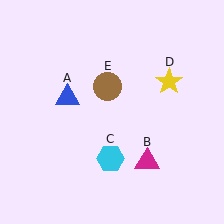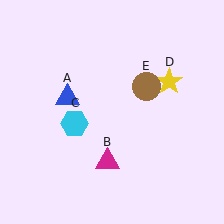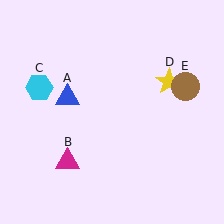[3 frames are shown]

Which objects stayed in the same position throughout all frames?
Blue triangle (object A) and yellow star (object D) remained stationary.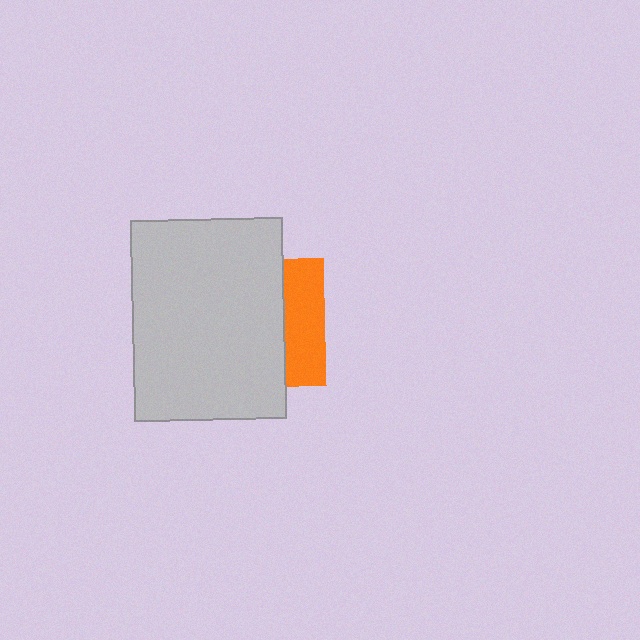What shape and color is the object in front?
The object in front is a light gray rectangle.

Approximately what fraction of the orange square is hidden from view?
Roughly 69% of the orange square is hidden behind the light gray rectangle.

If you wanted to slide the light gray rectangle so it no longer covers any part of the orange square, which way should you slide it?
Slide it left — that is the most direct way to separate the two shapes.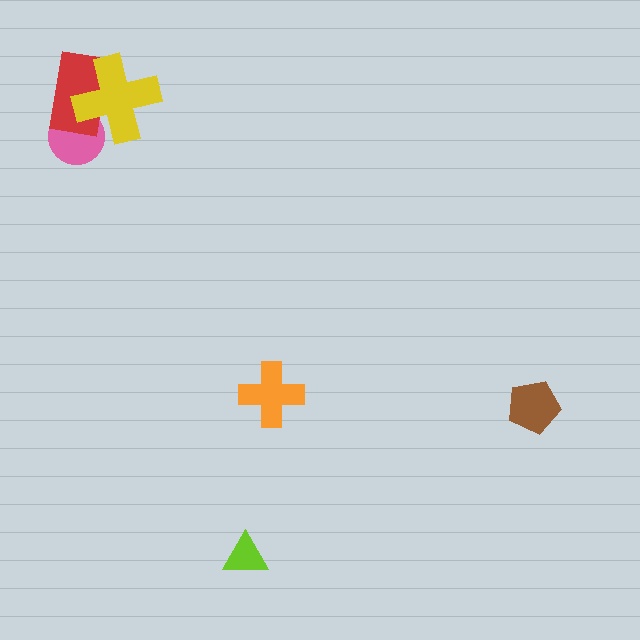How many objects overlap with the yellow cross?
2 objects overlap with the yellow cross.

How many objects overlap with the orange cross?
0 objects overlap with the orange cross.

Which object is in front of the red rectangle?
The yellow cross is in front of the red rectangle.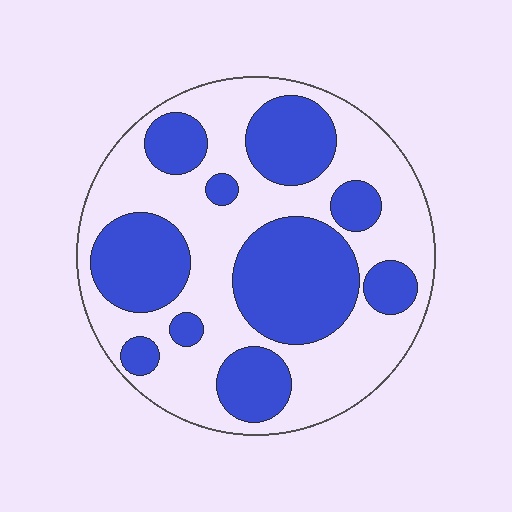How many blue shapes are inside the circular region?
10.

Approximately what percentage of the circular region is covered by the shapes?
Approximately 40%.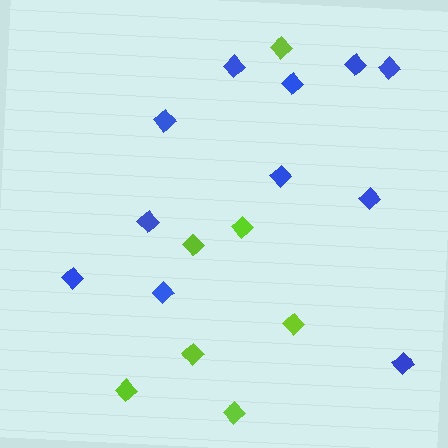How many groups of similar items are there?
There are 2 groups: one group of lime diamonds (7) and one group of blue diamonds (11).